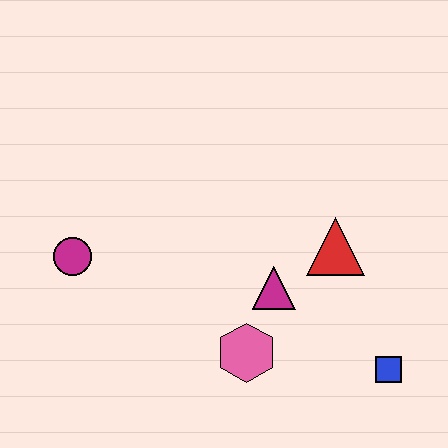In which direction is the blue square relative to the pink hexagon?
The blue square is to the right of the pink hexagon.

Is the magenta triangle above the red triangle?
No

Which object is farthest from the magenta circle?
The blue square is farthest from the magenta circle.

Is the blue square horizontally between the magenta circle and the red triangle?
No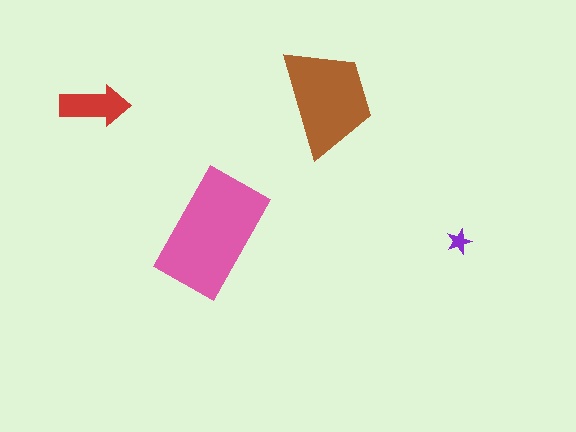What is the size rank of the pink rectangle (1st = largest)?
1st.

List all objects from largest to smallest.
The pink rectangle, the brown trapezoid, the red arrow, the purple star.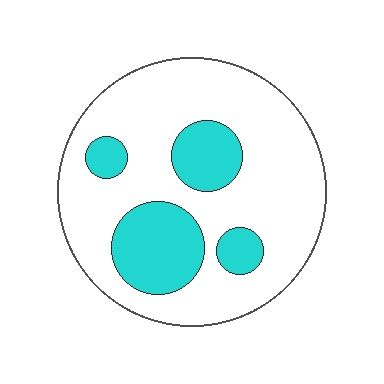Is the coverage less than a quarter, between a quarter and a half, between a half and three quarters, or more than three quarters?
Less than a quarter.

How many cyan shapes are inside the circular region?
4.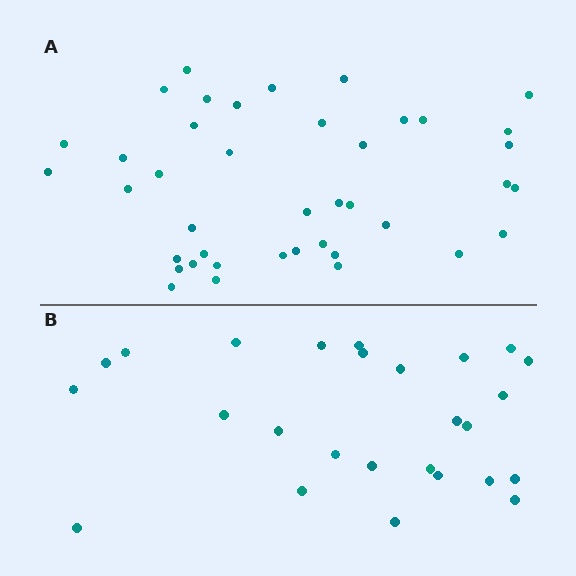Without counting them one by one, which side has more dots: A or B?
Region A (the top region) has more dots.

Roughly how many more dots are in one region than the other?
Region A has approximately 15 more dots than region B.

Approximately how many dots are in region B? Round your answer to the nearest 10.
About 30 dots. (The exact count is 26, which rounds to 30.)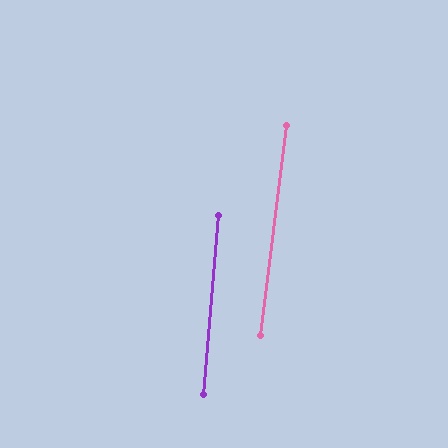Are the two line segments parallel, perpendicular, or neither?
Parallel — their directions differ by only 2.0°.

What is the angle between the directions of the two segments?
Approximately 2 degrees.